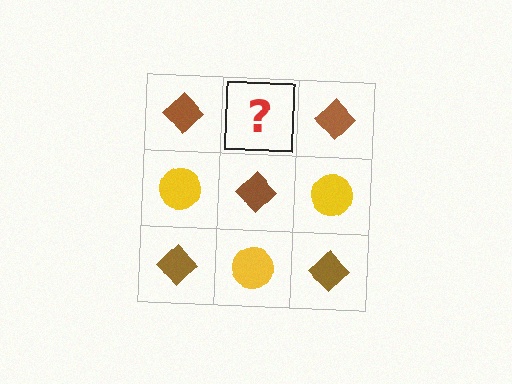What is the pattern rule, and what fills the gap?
The rule is that it alternates brown diamond and yellow circle in a checkerboard pattern. The gap should be filled with a yellow circle.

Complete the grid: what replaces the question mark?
The question mark should be replaced with a yellow circle.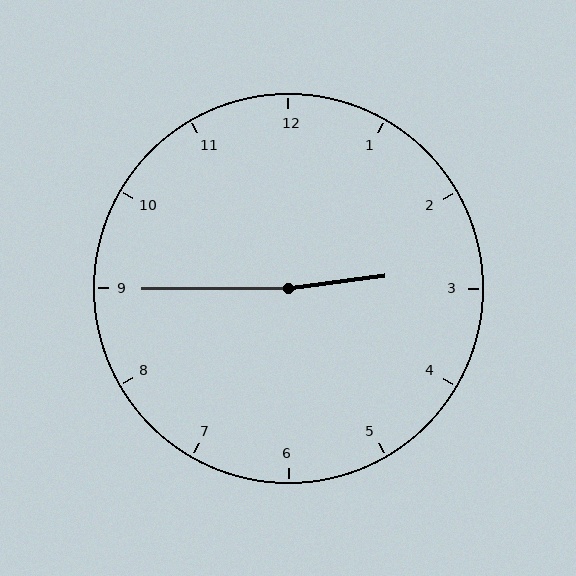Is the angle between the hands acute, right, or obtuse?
It is obtuse.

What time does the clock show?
2:45.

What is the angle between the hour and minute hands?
Approximately 172 degrees.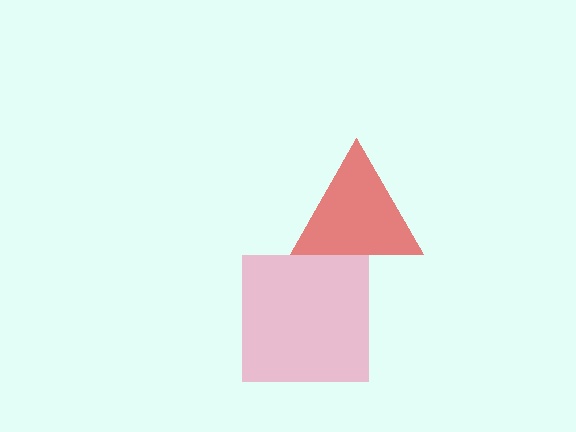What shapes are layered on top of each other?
The layered shapes are: a pink square, a red triangle.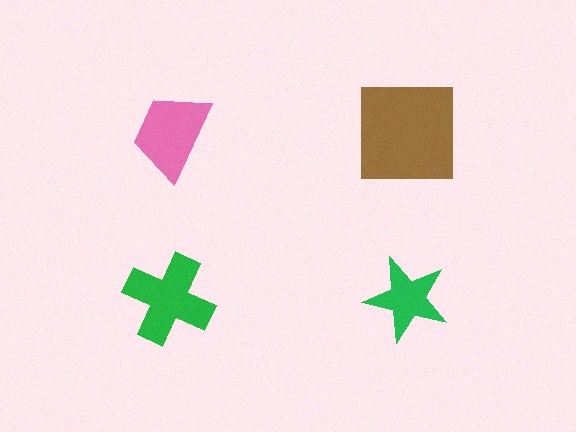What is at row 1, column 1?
A pink trapezoid.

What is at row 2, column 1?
A green cross.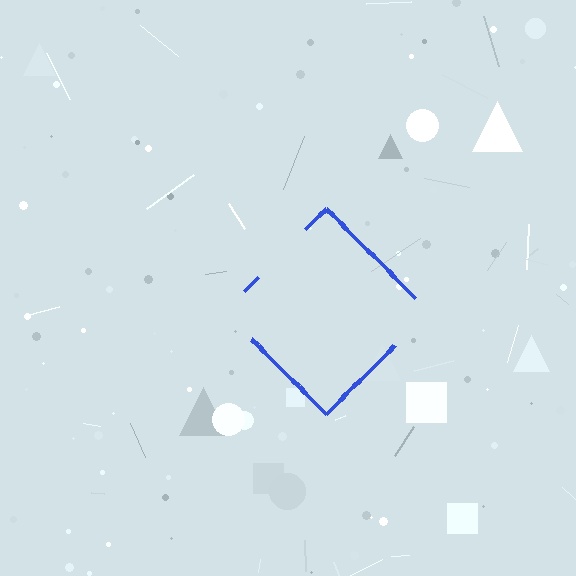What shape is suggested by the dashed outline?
The dashed outline suggests a diamond.